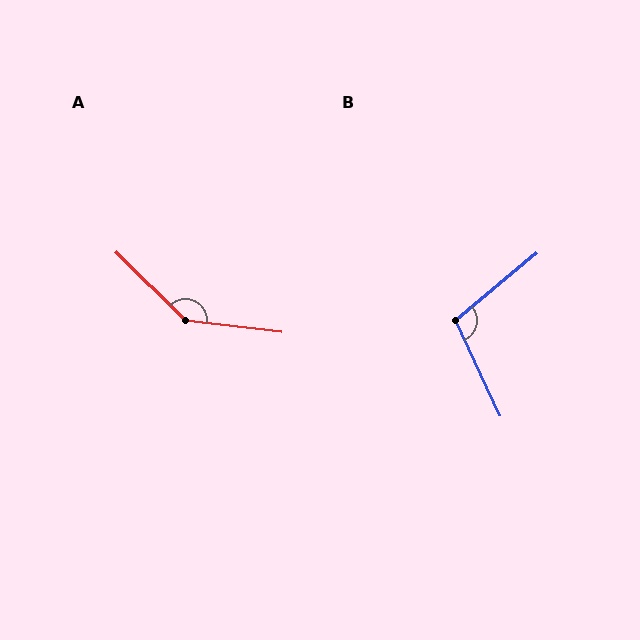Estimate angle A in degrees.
Approximately 143 degrees.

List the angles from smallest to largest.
B (104°), A (143°).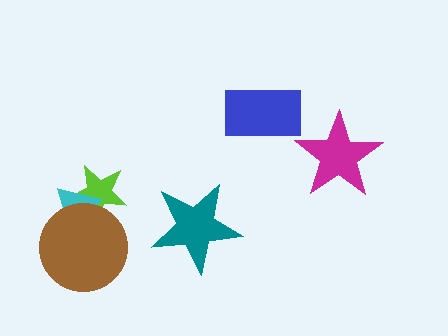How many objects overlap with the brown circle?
2 objects overlap with the brown circle.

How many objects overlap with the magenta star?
0 objects overlap with the magenta star.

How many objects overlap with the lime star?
2 objects overlap with the lime star.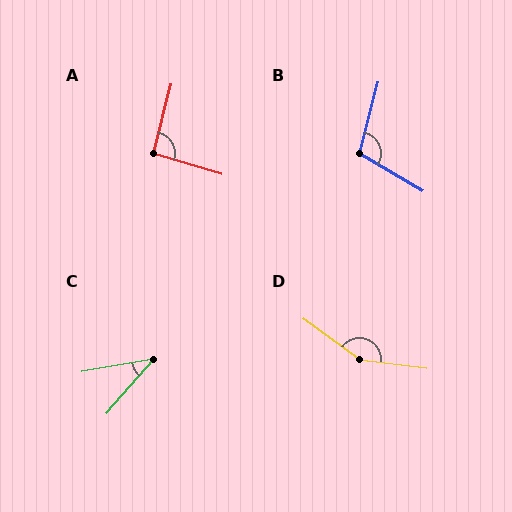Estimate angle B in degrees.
Approximately 106 degrees.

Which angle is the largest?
D, at approximately 151 degrees.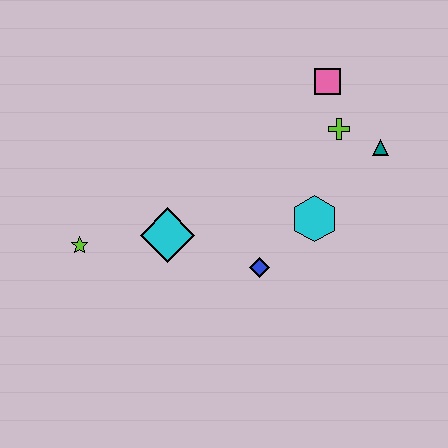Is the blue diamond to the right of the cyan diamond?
Yes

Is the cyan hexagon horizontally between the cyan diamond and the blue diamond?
No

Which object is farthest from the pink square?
The lime star is farthest from the pink square.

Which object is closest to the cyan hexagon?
The blue diamond is closest to the cyan hexagon.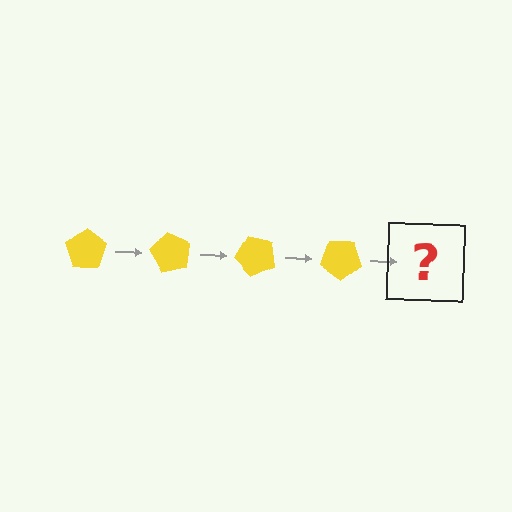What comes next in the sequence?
The next element should be a yellow pentagon rotated 240 degrees.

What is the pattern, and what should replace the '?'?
The pattern is that the pentagon rotates 60 degrees each step. The '?' should be a yellow pentagon rotated 240 degrees.